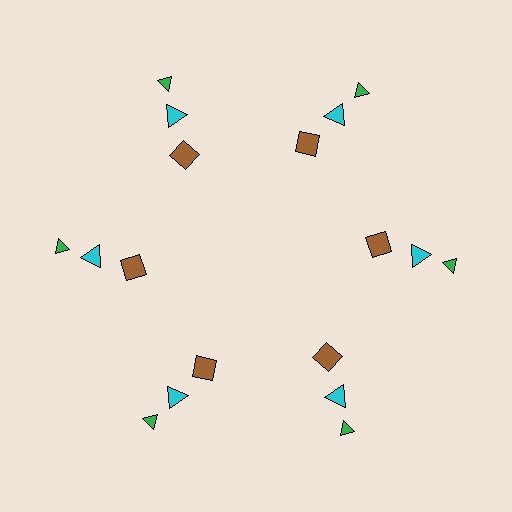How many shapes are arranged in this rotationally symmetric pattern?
There are 18 shapes, arranged in 6 groups of 3.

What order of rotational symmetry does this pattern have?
This pattern has 6-fold rotational symmetry.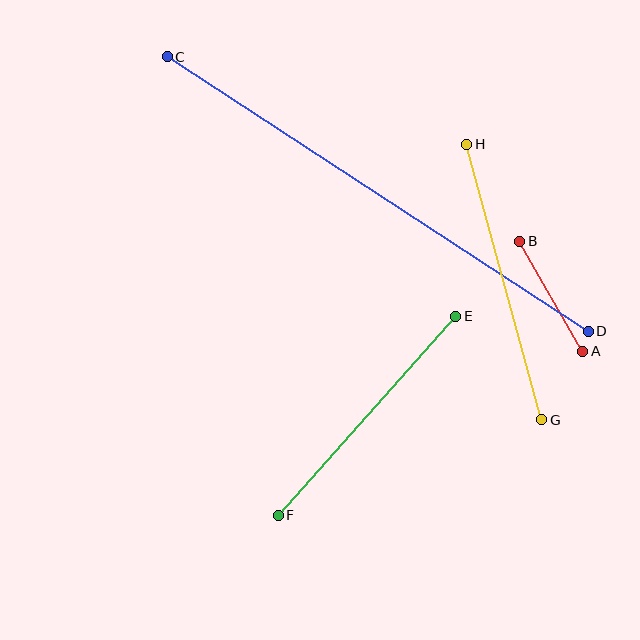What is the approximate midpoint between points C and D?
The midpoint is at approximately (378, 194) pixels.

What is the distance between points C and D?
The distance is approximately 503 pixels.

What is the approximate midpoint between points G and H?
The midpoint is at approximately (504, 282) pixels.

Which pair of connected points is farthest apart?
Points C and D are farthest apart.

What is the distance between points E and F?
The distance is approximately 267 pixels.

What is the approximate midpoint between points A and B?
The midpoint is at approximately (551, 296) pixels.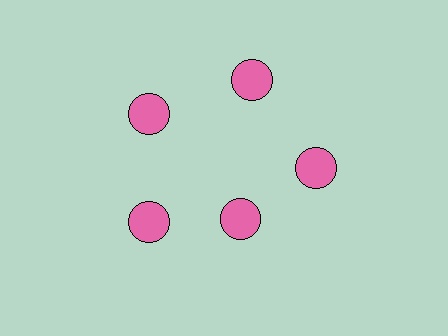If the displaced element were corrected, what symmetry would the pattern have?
It would have 5-fold rotational symmetry — the pattern would map onto itself every 72 degrees.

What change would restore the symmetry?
The symmetry would be restored by moving it outward, back onto the ring so that all 5 circles sit at equal angles and equal distance from the center.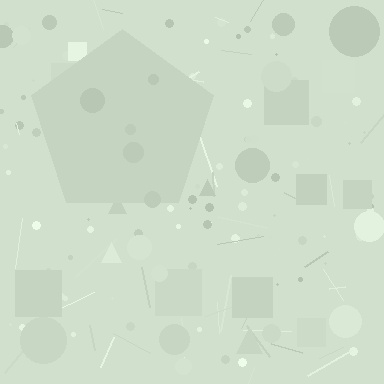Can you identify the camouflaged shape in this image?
The camouflaged shape is a pentagon.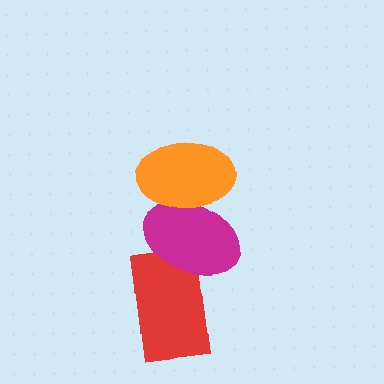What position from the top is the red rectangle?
The red rectangle is 3rd from the top.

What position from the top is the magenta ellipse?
The magenta ellipse is 2nd from the top.